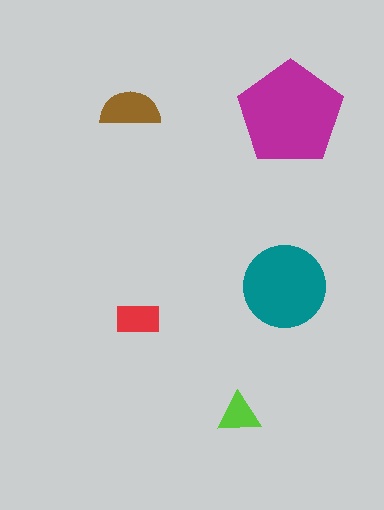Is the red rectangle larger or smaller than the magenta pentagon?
Smaller.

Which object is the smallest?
The lime triangle.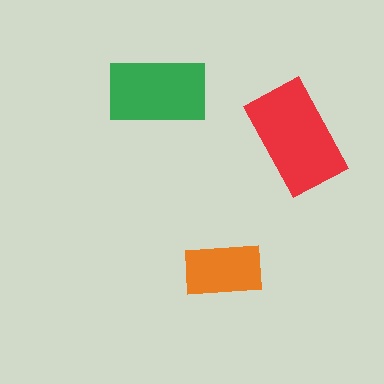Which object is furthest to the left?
The green rectangle is leftmost.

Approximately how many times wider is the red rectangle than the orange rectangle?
About 1.5 times wider.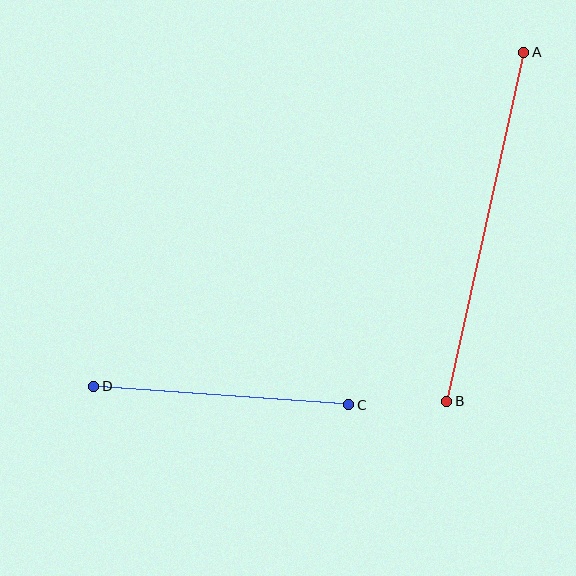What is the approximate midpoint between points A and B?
The midpoint is at approximately (485, 227) pixels.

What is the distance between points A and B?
The distance is approximately 358 pixels.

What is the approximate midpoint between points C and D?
The midpoint is at approximately (221, 395) pixels.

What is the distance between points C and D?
The distance is approximately 255 pixels.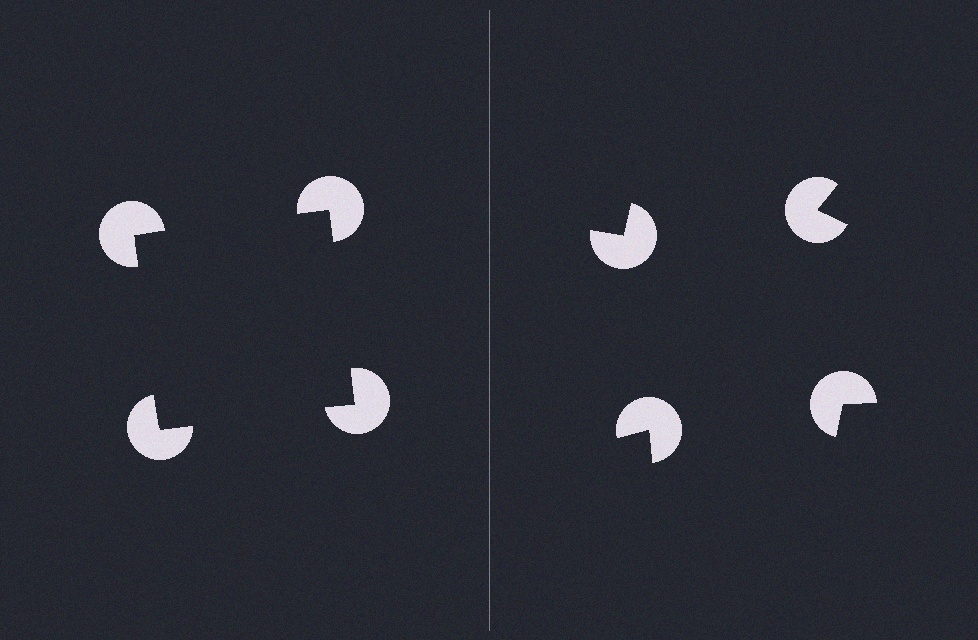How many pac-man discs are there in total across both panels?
8 — 4 on each side.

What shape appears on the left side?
An illusory square.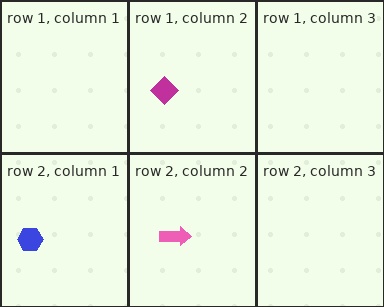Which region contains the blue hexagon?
The row 2, column 1 region.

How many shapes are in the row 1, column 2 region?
1.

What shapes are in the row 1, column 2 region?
The magenta diamond.